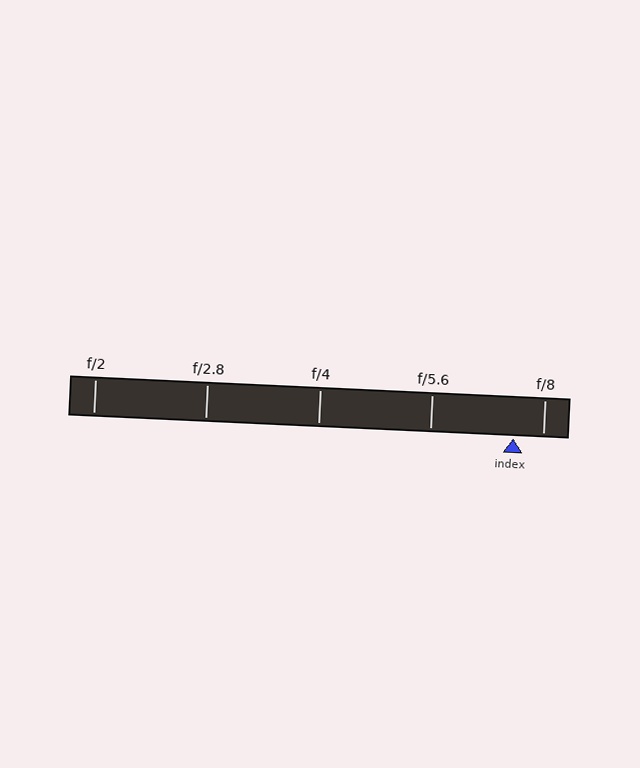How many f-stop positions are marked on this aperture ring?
There are 5 f-stop positions marked.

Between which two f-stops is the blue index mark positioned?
The index mark is between f/5.6 and f/8.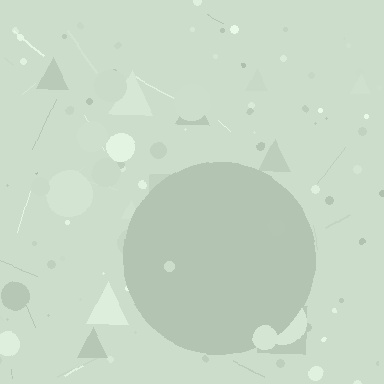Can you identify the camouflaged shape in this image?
The camouflaged shape is a circle.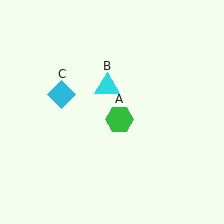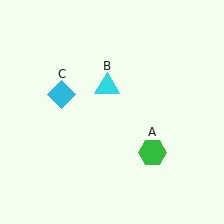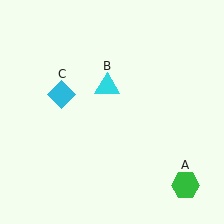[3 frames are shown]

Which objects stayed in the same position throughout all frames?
Cyan triangle (object B) and cyan diamond (object C) remained stationary.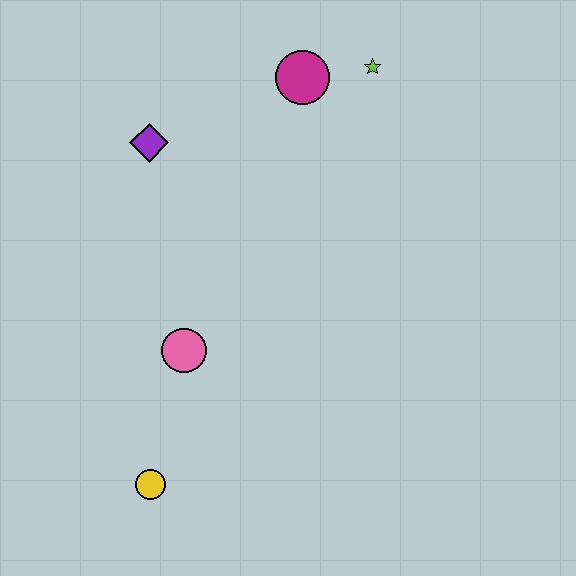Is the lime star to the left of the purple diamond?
No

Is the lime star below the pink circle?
No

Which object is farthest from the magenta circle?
The yellow circle is farthest from the magenta circle.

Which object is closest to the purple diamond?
The magenta circle is closest to the purple diamond.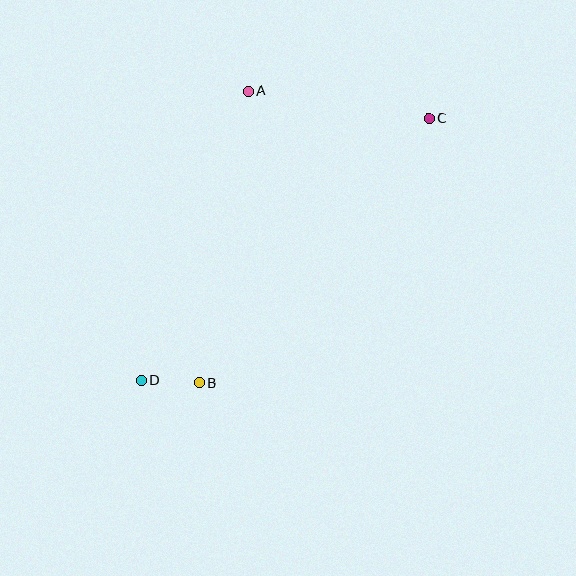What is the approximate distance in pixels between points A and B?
The distance between A and B is approximately 296 pixels.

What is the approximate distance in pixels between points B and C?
The distance between B and C is approximately 351 pixels.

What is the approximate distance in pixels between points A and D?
The distance between A and D is approximately 308 pixels.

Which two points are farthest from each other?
Points C and D are farthest from each other.